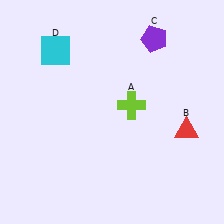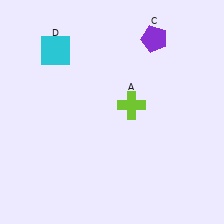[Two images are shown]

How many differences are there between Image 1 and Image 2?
There is 1 difference between the two images.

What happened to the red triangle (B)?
The red triangle (B) was removed in Image 2. It was in the bottom-right area of Image 1.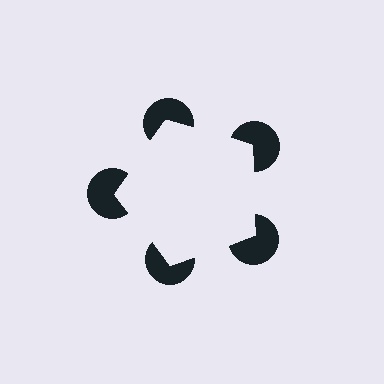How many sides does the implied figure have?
5 sides.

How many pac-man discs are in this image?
There are 5 — one at each vertex of the illusory pentagon.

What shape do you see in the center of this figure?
An illusory pentagon — its edges are inferred from the aligned wedge cuts in the pac-man discs, not physically drawn.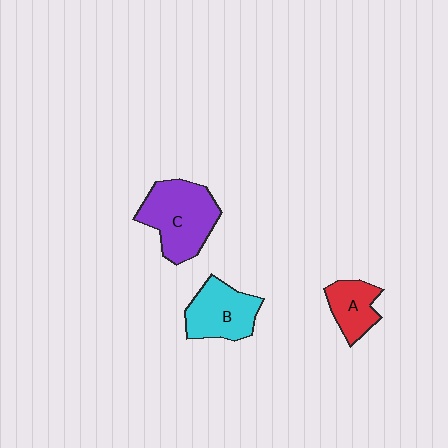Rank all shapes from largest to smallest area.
From largest to smallest: C (purple), B (cyan), A (red).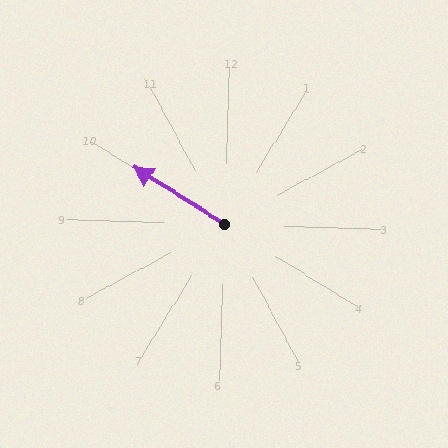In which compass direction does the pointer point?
Northwest.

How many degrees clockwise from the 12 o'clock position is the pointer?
Approximately 300 degrees.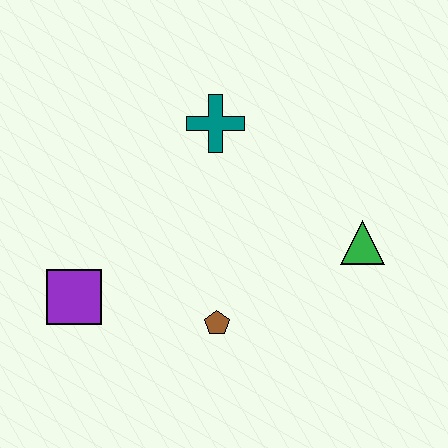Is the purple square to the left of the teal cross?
Yes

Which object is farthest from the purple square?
The green triangle is farthest from the purple square.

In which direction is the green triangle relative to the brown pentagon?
The green triangle is to the right of the brown pentagon.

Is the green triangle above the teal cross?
No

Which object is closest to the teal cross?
The green triangle is closest to the teal cross.